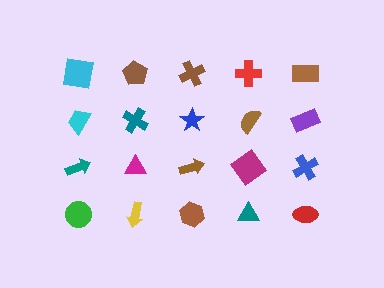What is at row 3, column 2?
A magenta triangle.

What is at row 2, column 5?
A purple rectangle.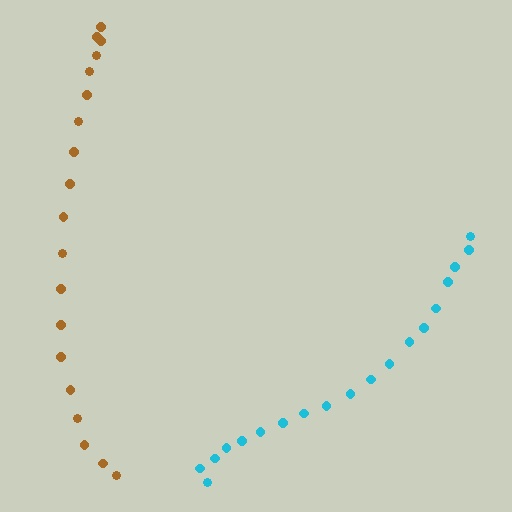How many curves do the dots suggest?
There are 2 distinct paths.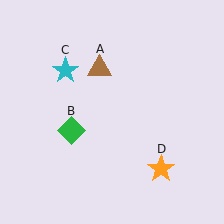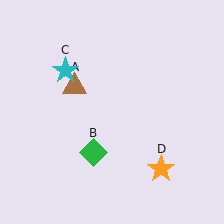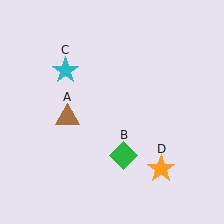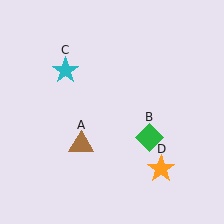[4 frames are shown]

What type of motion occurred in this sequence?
The brown triangle (object A), green diamond (object B) rotated counterclockwise around the center of the scene.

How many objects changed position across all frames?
2 objects changed position: brown triangle (object A), green diamond (object B).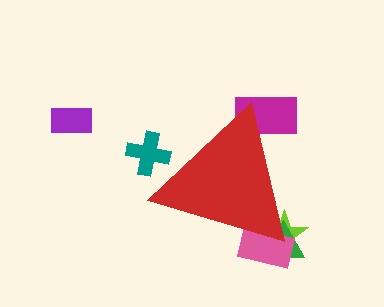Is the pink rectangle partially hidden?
Yes, the pink rectangle is partially hidden behind the red triangle.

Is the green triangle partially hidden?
Yes, the green triangle is partially hidden behind the red triangle.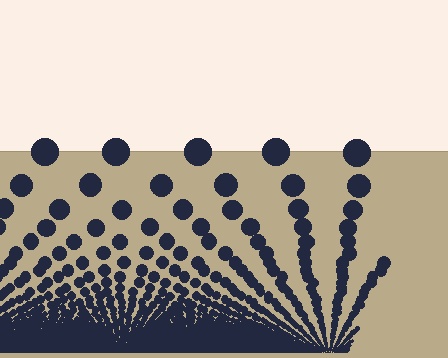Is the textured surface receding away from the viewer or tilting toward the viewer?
The surface appears to tilt toward the viewer. Texture elements get larger and sparser toward the top.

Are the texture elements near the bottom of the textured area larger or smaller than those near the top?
Smaller. The gradient is inverted — elements near the bottom are smaller and denser.